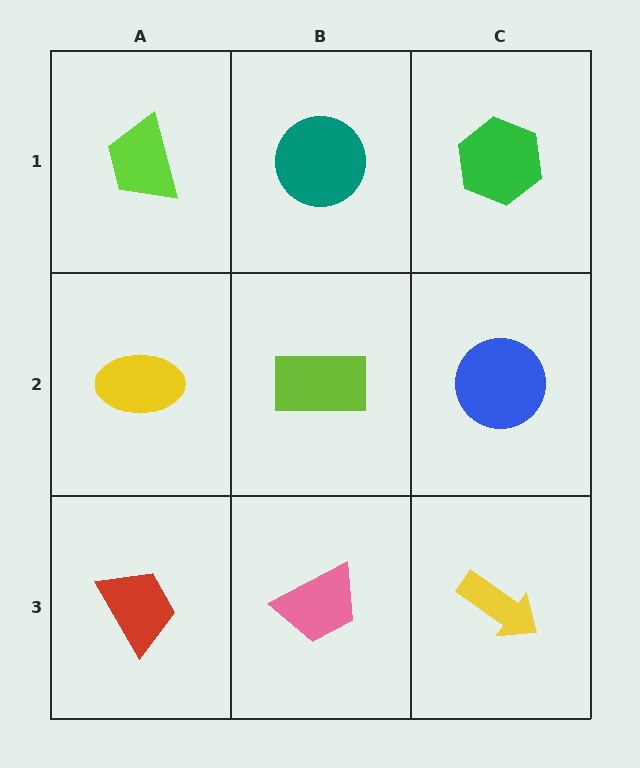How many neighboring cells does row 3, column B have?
3.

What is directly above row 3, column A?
A yellow ellipse.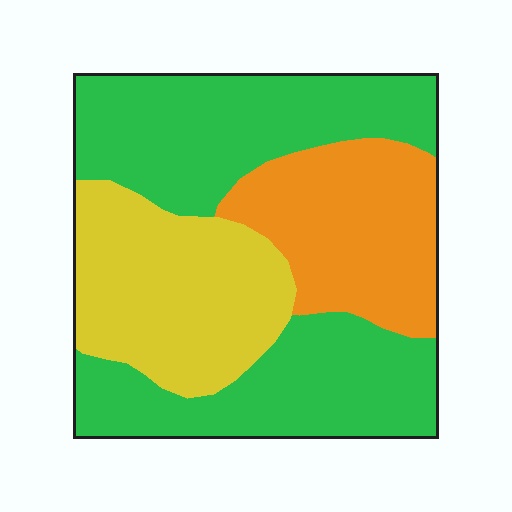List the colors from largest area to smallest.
From largest to smallest: green, yellow, orange.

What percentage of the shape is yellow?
Yellow covers about 25% of the shape.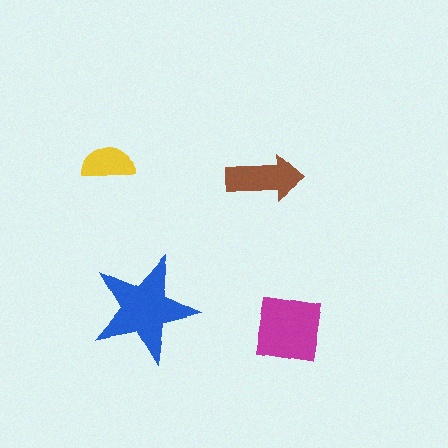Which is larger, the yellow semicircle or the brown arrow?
The brown arrow.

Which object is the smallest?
The yellow semicircle.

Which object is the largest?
The blue star.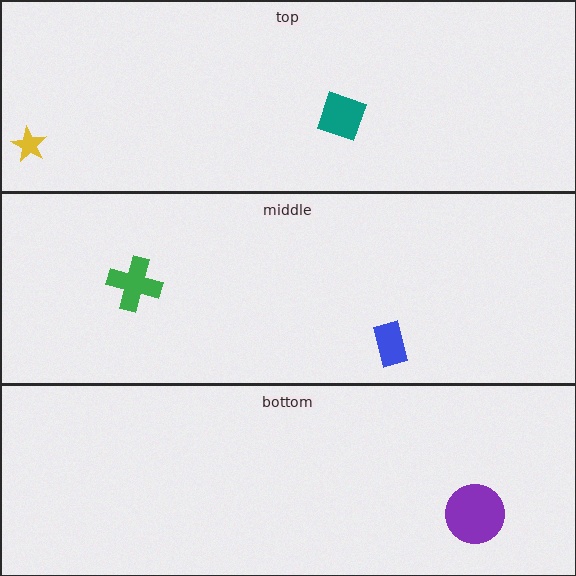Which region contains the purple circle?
The bottom region.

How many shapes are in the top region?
2.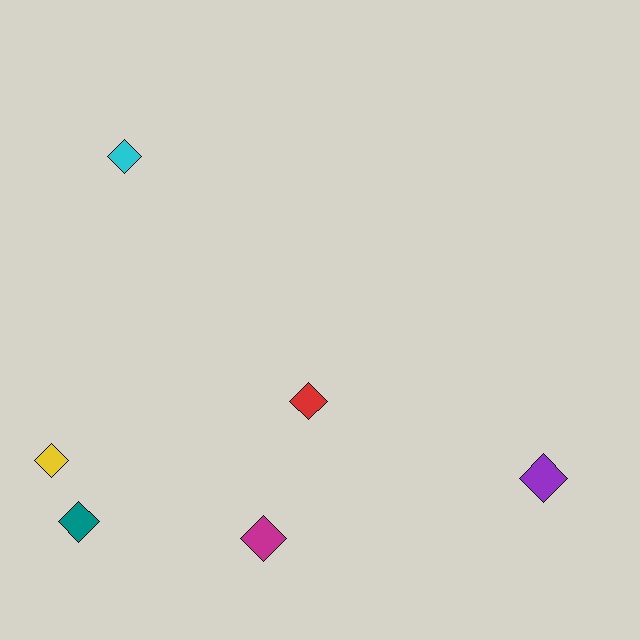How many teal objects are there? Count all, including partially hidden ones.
There is 1 teal object.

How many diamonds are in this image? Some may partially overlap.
There are 6 diamonds.